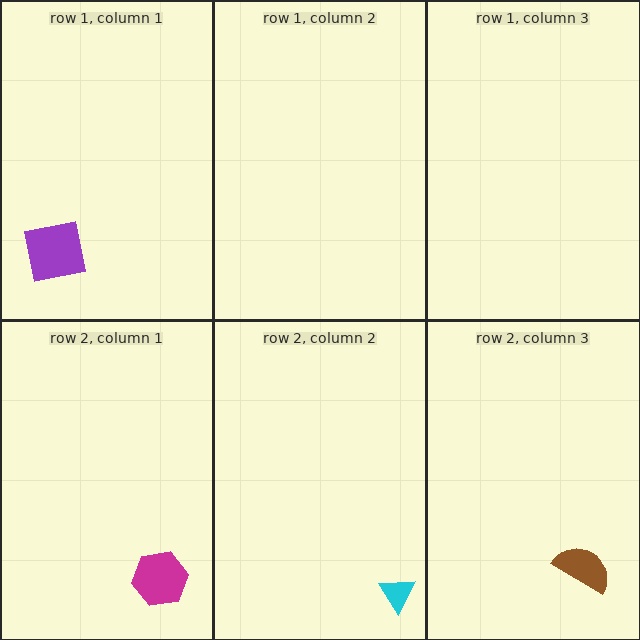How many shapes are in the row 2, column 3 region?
1.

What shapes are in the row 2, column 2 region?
The cyan triangle.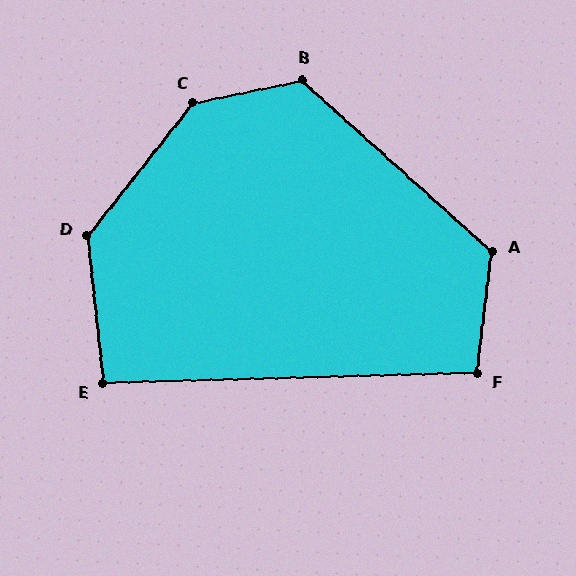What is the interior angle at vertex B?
Approximately 126 degrees (obtuse).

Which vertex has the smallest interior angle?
E, at approximately 95 degrees.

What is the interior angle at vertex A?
Approximately 125 degrees (obtuse).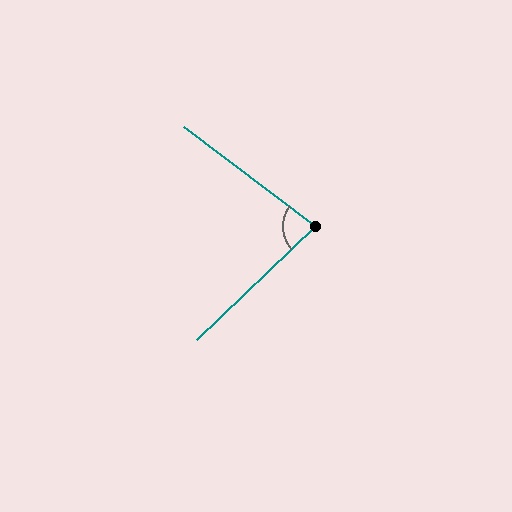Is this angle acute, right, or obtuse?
It is acute.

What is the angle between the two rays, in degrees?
Approximately 81 degrees.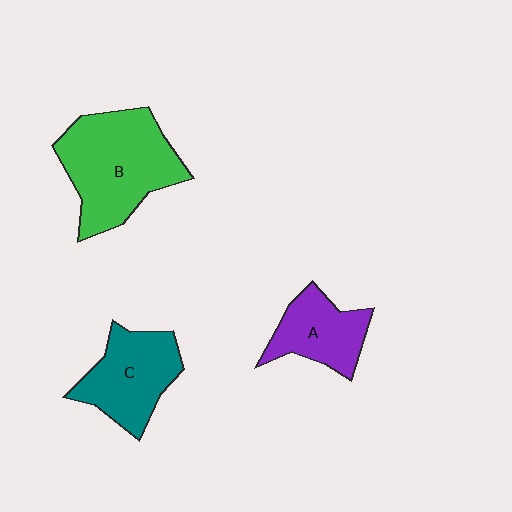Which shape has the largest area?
Shape B (green).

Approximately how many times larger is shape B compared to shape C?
Approximately 1.5 times.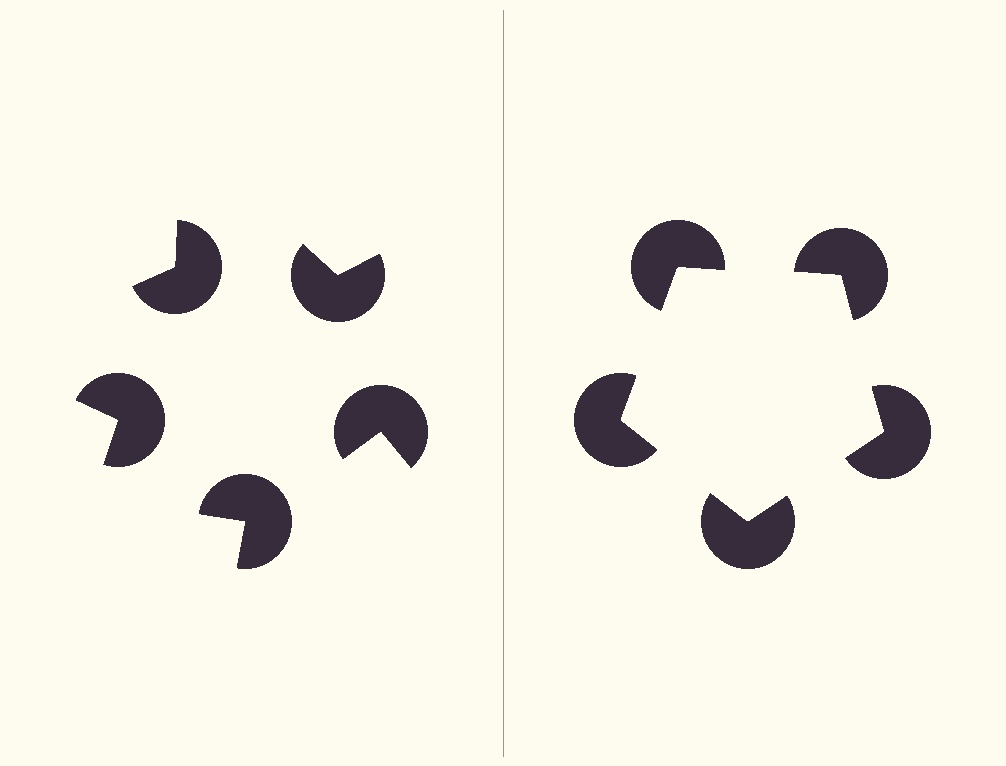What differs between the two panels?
The pac-man discs are positioned identically on both sides; only the wedge orientations differ. On the right they align to a pentagon; on the left they are misaligned.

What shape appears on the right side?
An illusory pentagon.